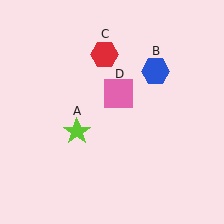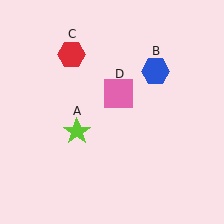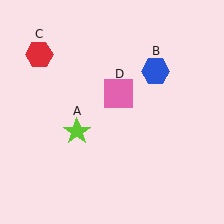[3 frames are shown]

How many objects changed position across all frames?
1 object changed position: red hexagon (object C).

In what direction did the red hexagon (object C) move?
The red hexagon (object C) moved left.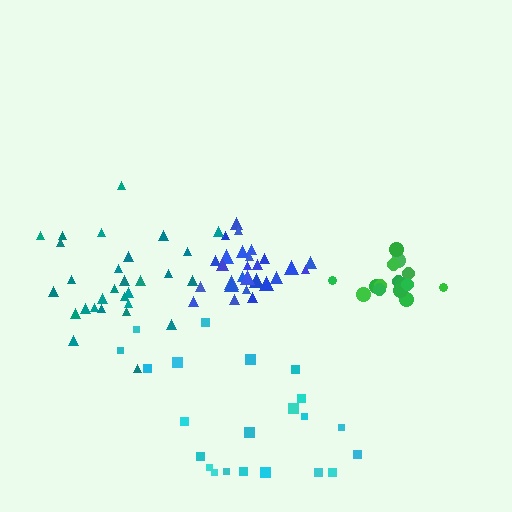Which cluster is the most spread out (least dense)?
Cyan.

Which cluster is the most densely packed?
Blue.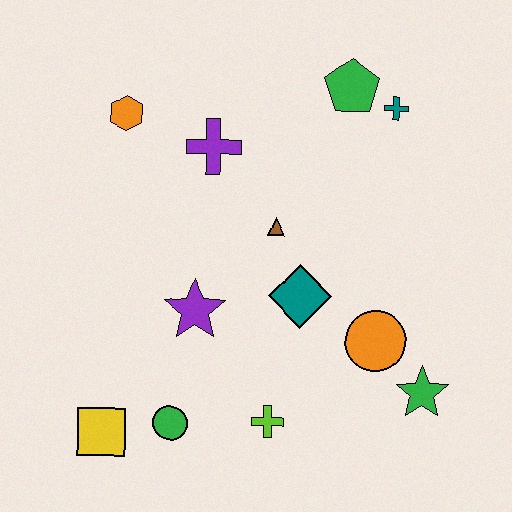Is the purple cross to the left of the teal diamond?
Yes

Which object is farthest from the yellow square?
The teal cross is farthest from the yellow square.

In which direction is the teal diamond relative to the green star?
The teal diamond is to the left of the green star.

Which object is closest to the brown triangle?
The teal diamond is closest to the brown triangle.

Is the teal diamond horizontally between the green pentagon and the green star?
No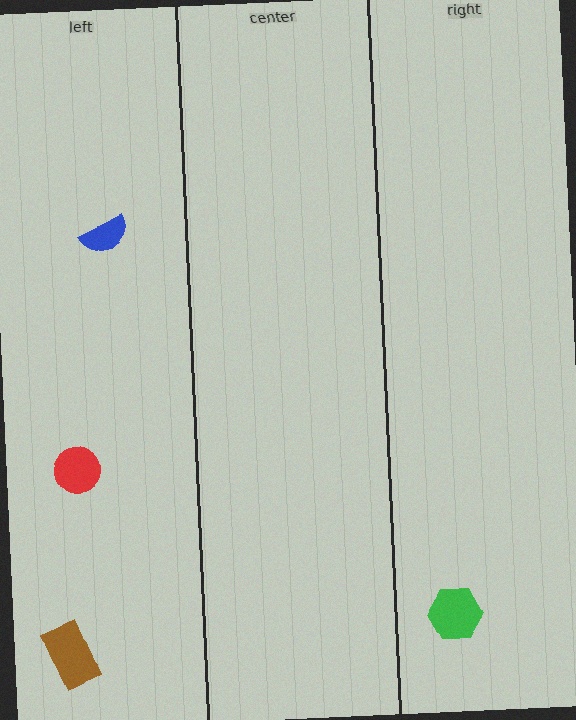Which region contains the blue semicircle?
The left region.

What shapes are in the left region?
The blue semicircle, the brown rectangle, the red circle.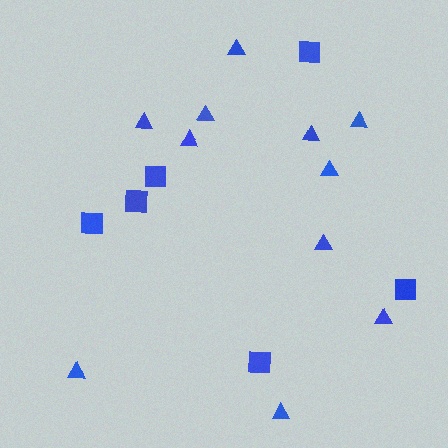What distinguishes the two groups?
There are 2 groups: one group of squares (6) and one group of triangles (11).